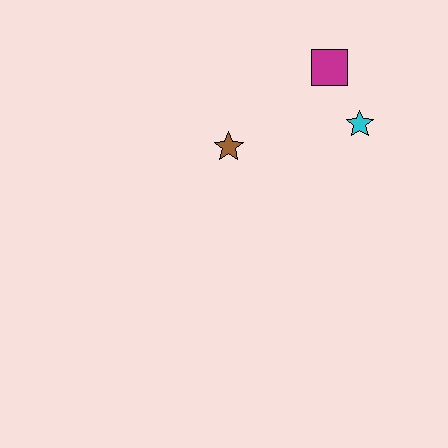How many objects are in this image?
There are 3 objects.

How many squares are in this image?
There is 1 square.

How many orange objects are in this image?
There are no orange objects.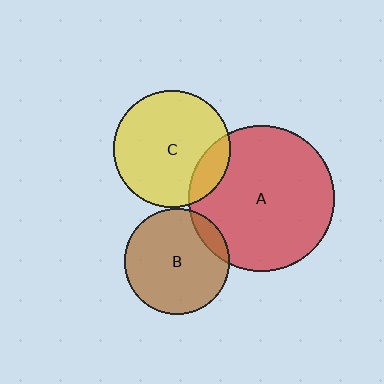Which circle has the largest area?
Circle A (red).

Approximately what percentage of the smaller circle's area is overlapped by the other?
Approximately 10%.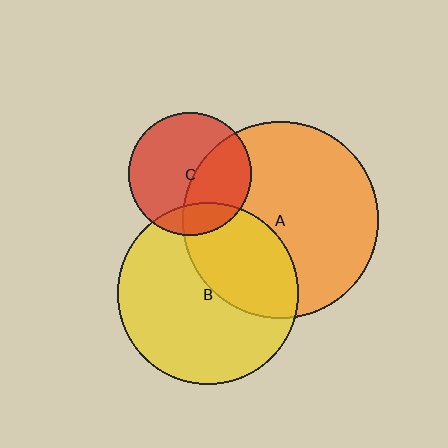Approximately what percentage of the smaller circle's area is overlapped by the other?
Approximately 35%.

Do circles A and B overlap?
Yes.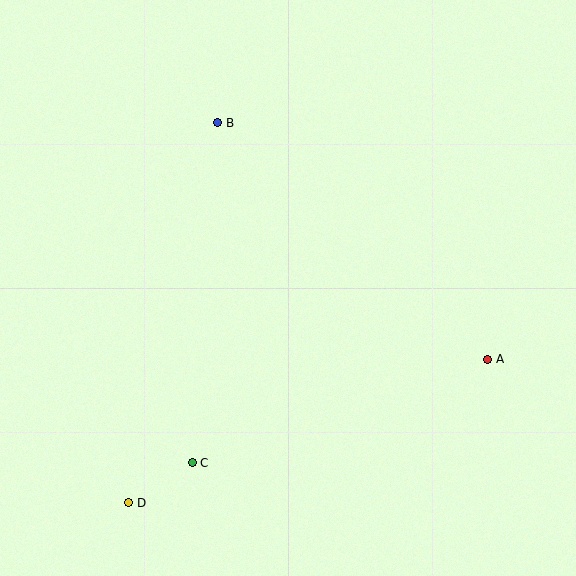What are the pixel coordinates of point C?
Point C is at (192, 463).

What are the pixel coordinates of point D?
Point D is at (129, 503).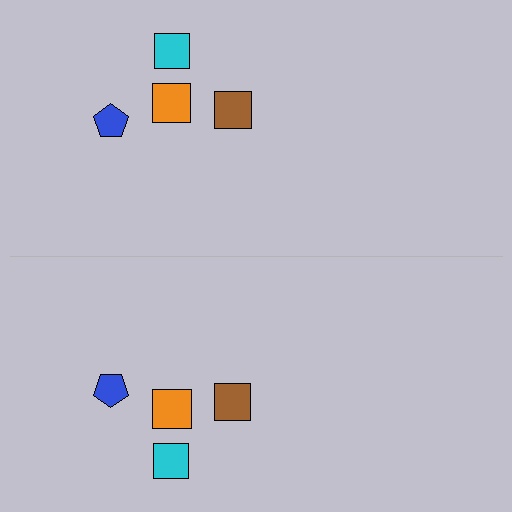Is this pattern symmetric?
Yes, this pattern has bilateral (reflection) symmetry.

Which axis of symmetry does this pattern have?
The pattern has a horizontal axis of symmetry running through the center of the image.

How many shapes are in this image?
There are 8 shapes in this image.